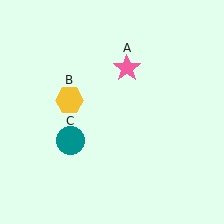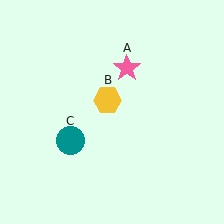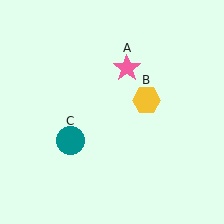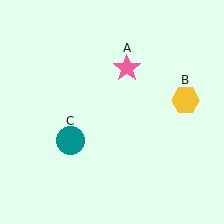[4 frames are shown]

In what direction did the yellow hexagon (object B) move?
The yellow hexagon (object B) moved right.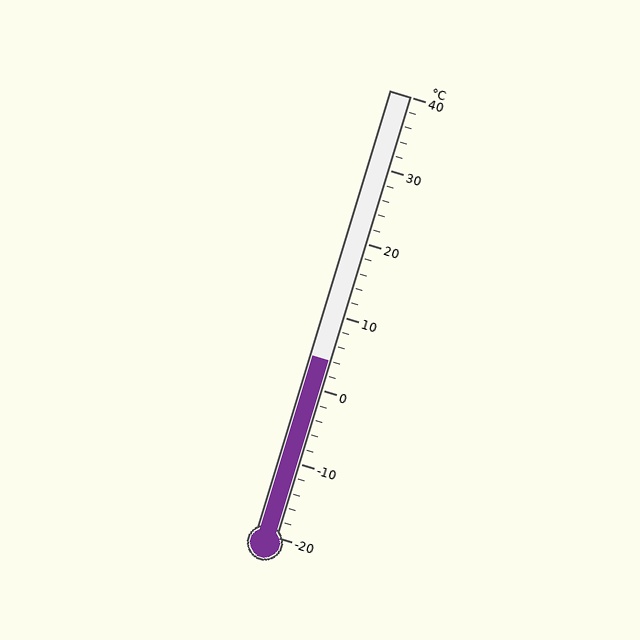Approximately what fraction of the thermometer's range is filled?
The thermometer is filled to approximately 40% of its range.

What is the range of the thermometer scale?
The thermometer scale ranges from -20°C to 40°C.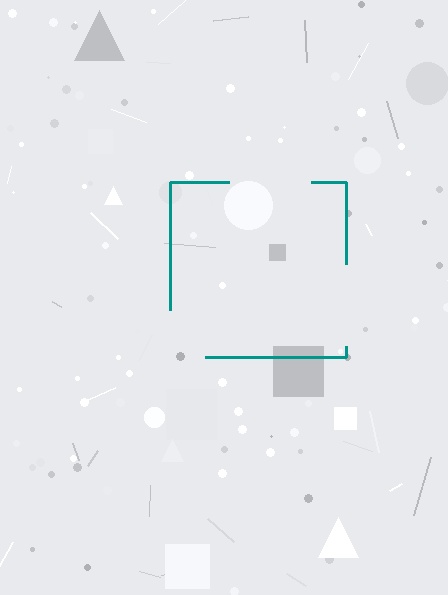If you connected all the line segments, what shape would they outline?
They would outline a square.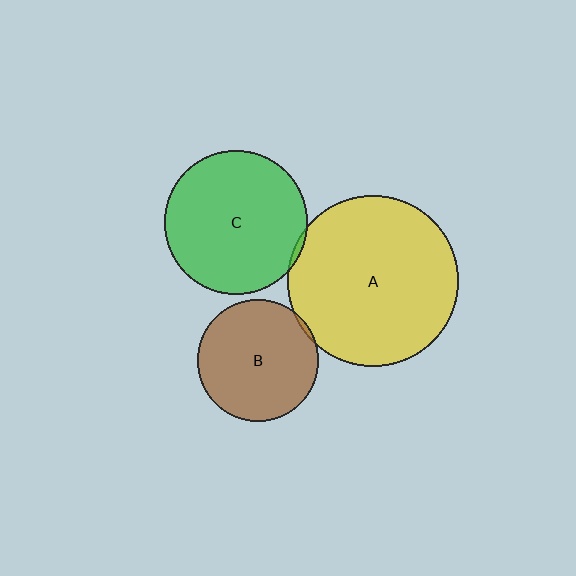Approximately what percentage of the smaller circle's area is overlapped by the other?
Approximately 5%.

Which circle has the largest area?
Circle A (yellow).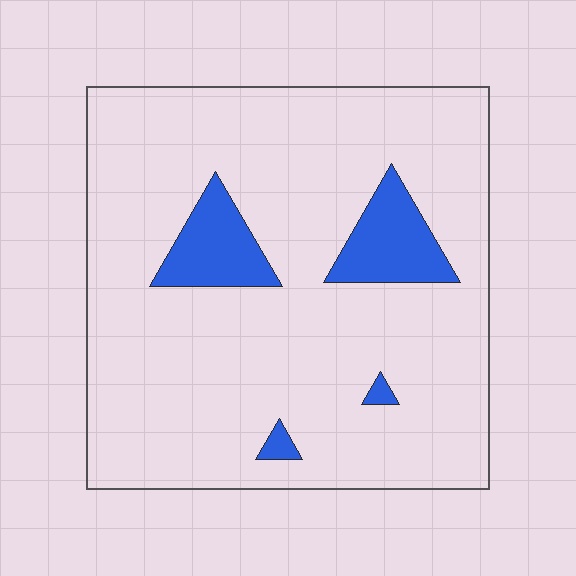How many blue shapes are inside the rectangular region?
4.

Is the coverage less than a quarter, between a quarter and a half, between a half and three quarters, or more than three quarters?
Less than a quarter.